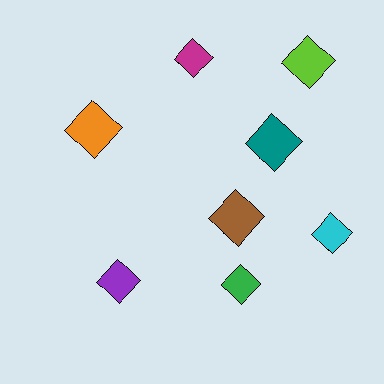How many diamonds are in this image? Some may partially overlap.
There are 8 diamonds.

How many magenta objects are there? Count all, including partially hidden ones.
There is 1 magenta object.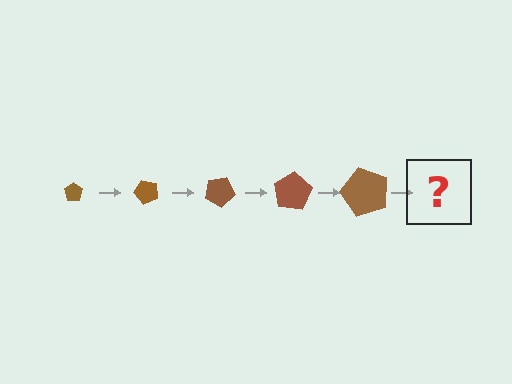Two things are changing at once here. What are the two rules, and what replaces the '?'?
The two rules are that the pentagon grows larger each step and it rotates 50 degrees each step. The '?' should be a pentagon, larger than the previous one and rotated 250 degrees from the start.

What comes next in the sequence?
The next element should be a pentagon, larger than the previous one and rotated 250 degrees from the start.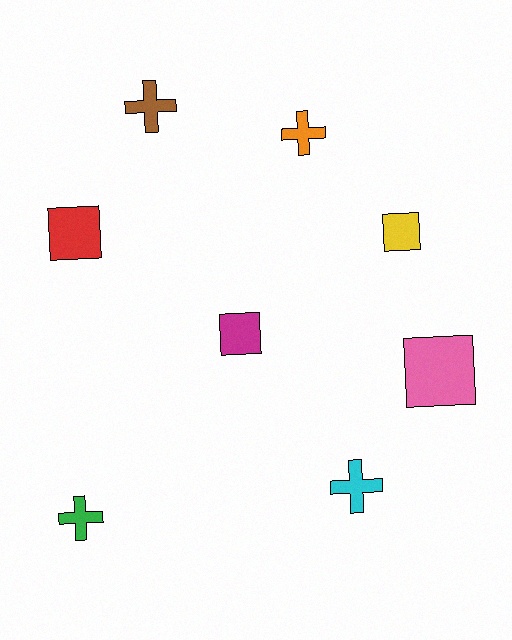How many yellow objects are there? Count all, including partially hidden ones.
There is 1 yellow object.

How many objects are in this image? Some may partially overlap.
There are 8 objects.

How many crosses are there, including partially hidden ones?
There are 4 crosses.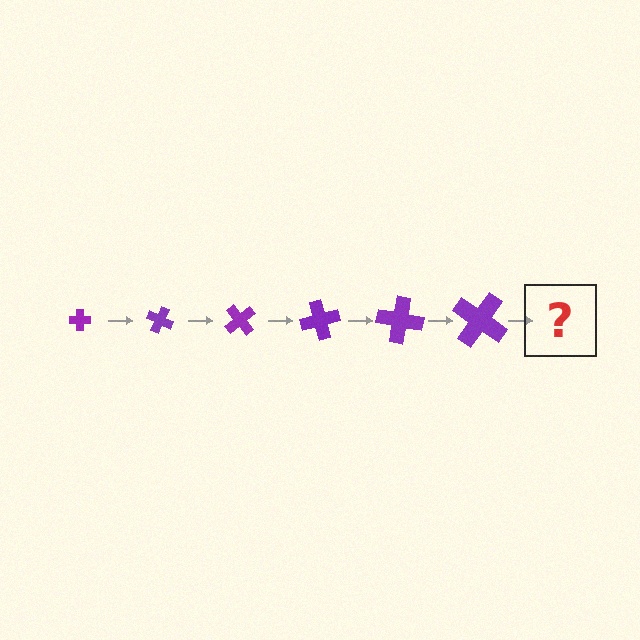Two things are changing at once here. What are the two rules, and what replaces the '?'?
The two rules are that the cross grows larger each step and it rotates 25 degrees each step. The '?' should be a cross, larger than the previous one and rotated 150 degrees from the start.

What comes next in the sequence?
The next element should be a cross, larger than the previous one and rotated 150 degrees from the start.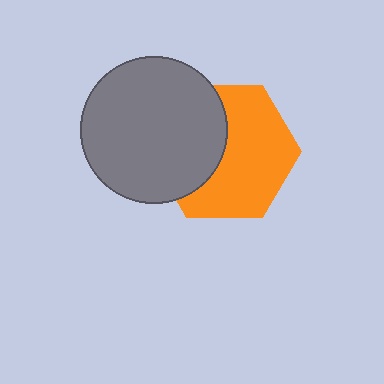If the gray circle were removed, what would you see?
You would see the complete orange hexagon.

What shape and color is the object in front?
The object in front is a gray circle.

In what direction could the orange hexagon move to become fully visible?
The orange hexagon could move right. That would shift it out from behind the gray circle entirely.